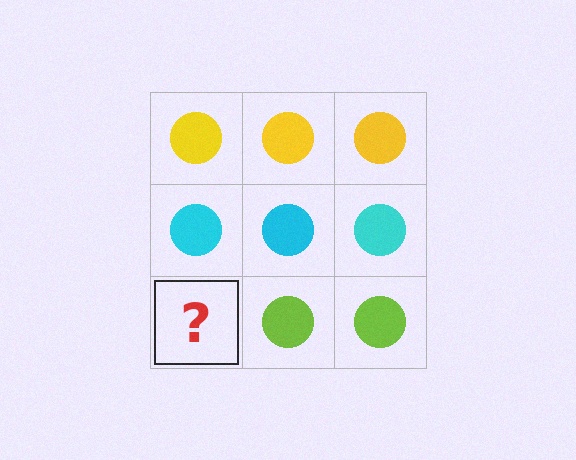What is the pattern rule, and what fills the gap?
The rule is that each row has a consistent color. The gap should be filled with a lime circle.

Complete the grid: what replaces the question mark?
The question mark should be replaced with a lime circle.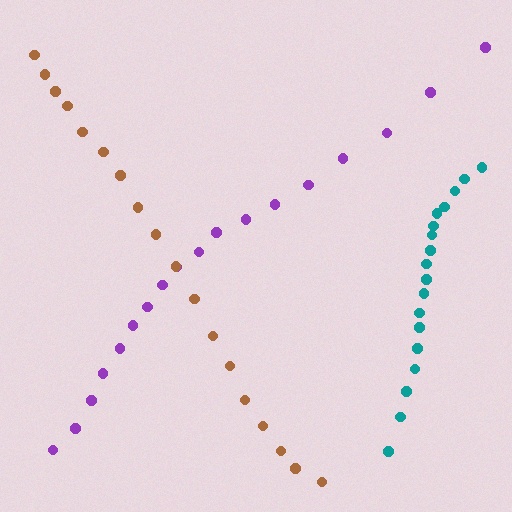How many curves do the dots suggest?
There are 3 distinct paths.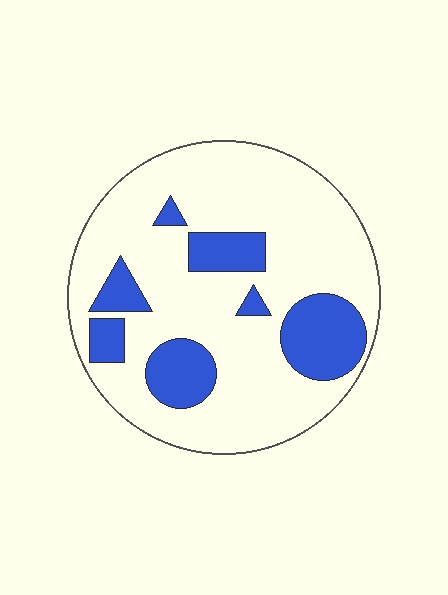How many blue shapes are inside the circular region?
7.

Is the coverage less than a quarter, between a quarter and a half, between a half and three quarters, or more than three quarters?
Less than a quarter.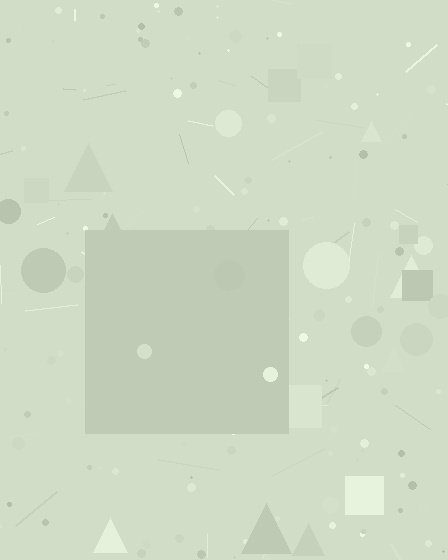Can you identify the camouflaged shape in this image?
The camouflaged shape is a square.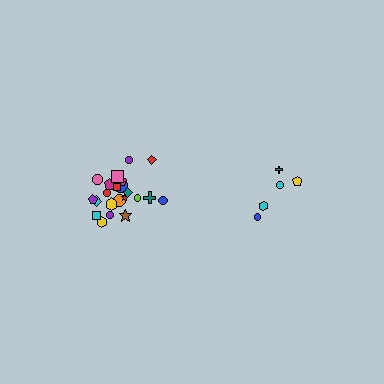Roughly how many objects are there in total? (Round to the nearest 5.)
Roughly 25 objects in total.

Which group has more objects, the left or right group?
The left group.